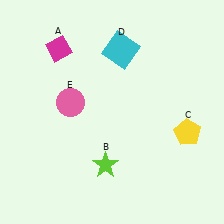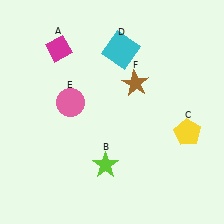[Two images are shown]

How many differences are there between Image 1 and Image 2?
There is 1 difference between the two images.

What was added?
A brown star (F) was added in Image 2.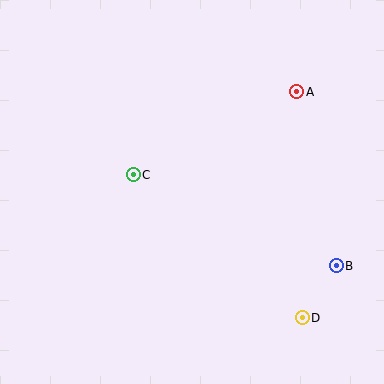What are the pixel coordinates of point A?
Point A is at (297, 92).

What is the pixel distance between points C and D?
The distance between C and D is 221 pixels.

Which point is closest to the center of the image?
Point C at (133, 175) is closest to the center.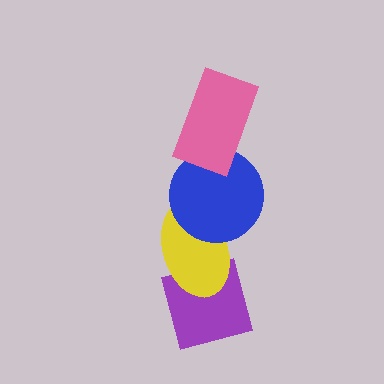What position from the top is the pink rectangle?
The pink rectangle is 1st from the top.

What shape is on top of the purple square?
The yellow ellipse is on top of the purple square.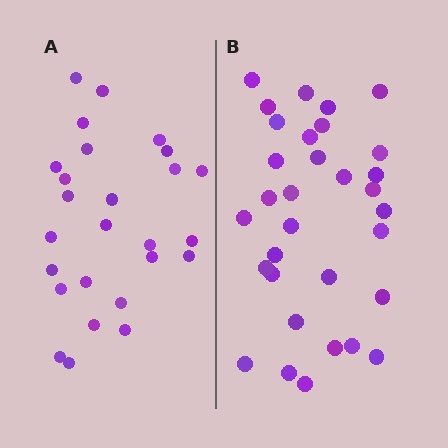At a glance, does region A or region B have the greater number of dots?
Region B (the right region) has more dots.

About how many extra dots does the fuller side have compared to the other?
Region B has about 6 more dots than region A.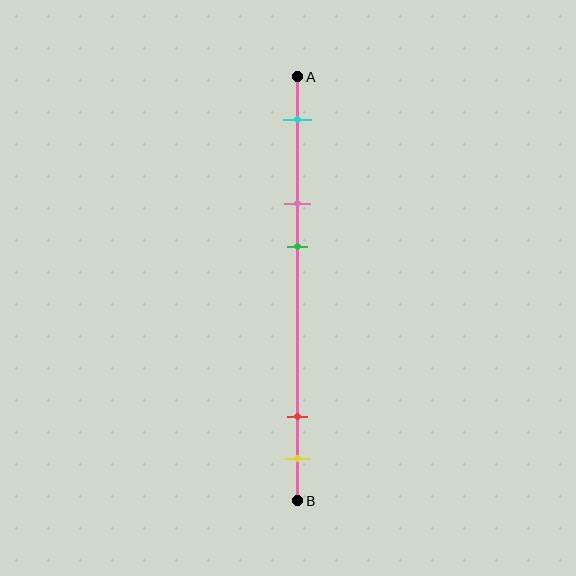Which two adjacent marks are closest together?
The red and yellow marks are the closest adjacent pair.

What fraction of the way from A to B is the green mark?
The green mark is approximately 40% (0.4) of the way from A to B.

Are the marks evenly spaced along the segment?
No, the marks are not evenly spaced.